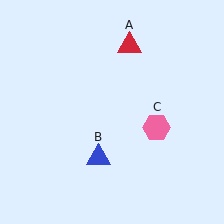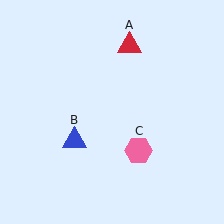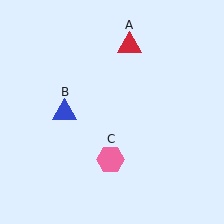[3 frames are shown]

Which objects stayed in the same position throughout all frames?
Red triangle (object A) remained stationary.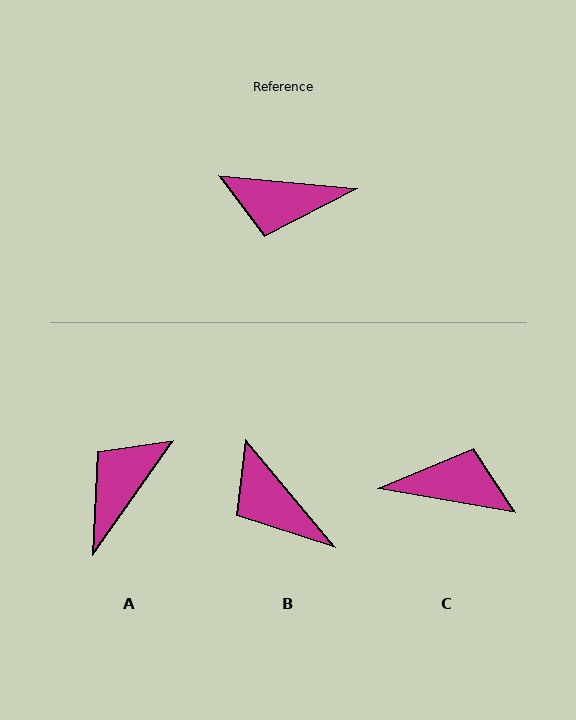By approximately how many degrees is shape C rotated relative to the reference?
Approximately 176 degrees counter-clockwise.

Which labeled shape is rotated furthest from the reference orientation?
C, about 176 degrees away.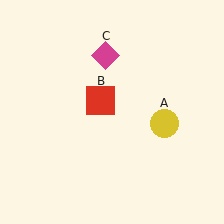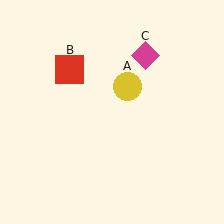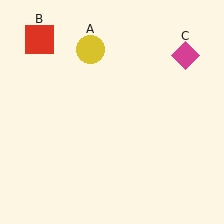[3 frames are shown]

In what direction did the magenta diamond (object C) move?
The magenta diamond (object C) moved right.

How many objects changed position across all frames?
3 objects changed position: yellow circle (object A), red square (object B), magenta diamond (object C).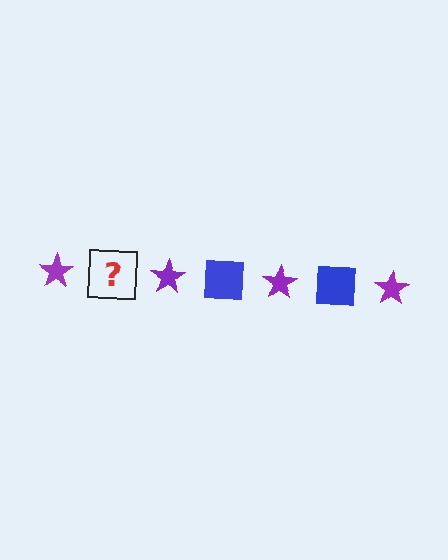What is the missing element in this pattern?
The missing element is a blue square.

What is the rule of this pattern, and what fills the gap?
The rule is that the pattern alternates between purple star and blue square. The gap should be filled with a blue square.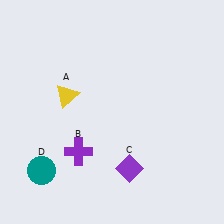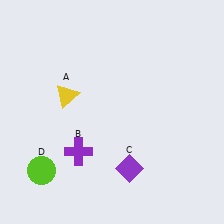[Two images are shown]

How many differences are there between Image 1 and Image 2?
There is 1 difference between the two images.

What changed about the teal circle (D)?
In Image 1, D is teal. In Image 2, it changed to lime.